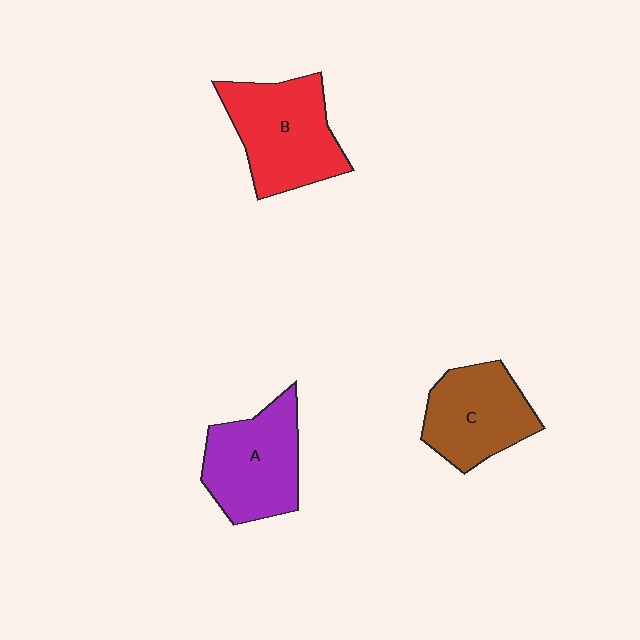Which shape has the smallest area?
Shape C (brown).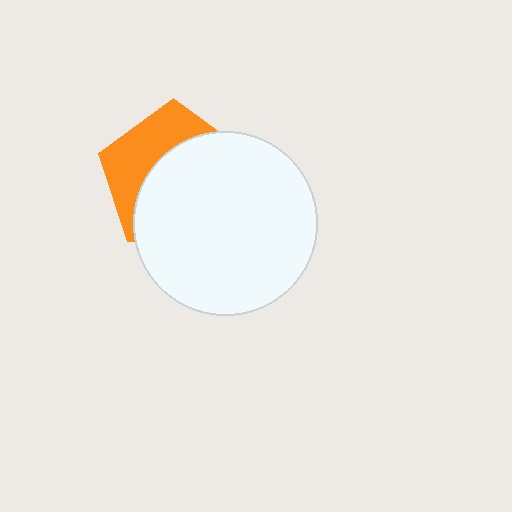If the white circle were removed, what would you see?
You would see the complete orange pentagon.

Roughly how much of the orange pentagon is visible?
A small part of it is visible (roughly 37%).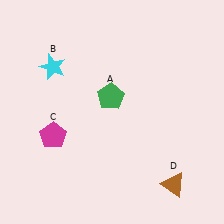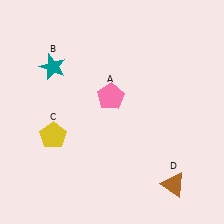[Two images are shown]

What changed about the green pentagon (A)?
In Image 1, A is green. In Image 2, it changed to pink.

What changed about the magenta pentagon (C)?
In Image 1, C is magenta. In Image 2, it changed to yellow.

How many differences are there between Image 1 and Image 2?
There are 3 differences between the two images.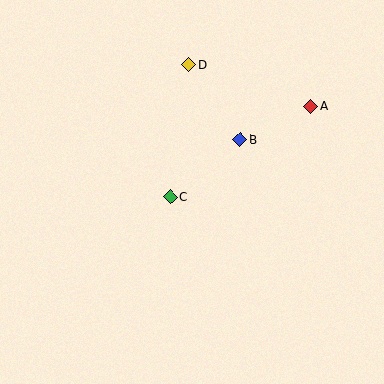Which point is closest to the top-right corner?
Point A is closest to the top-right corner.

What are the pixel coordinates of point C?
Point C is at (170, 197).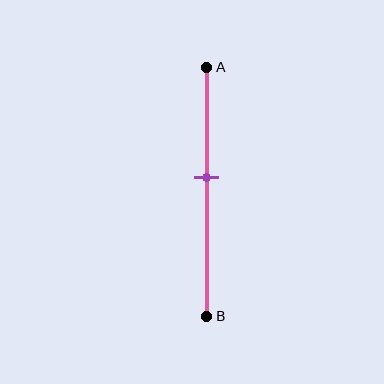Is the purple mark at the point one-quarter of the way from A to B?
No, the mark is at about 45% from A, not at the 25% one-quarter point.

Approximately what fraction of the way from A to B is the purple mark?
The purple mark is approximately 45% of the way from A to B.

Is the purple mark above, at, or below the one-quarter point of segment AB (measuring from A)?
The purple mark is below the one-quarter point of segment AB.